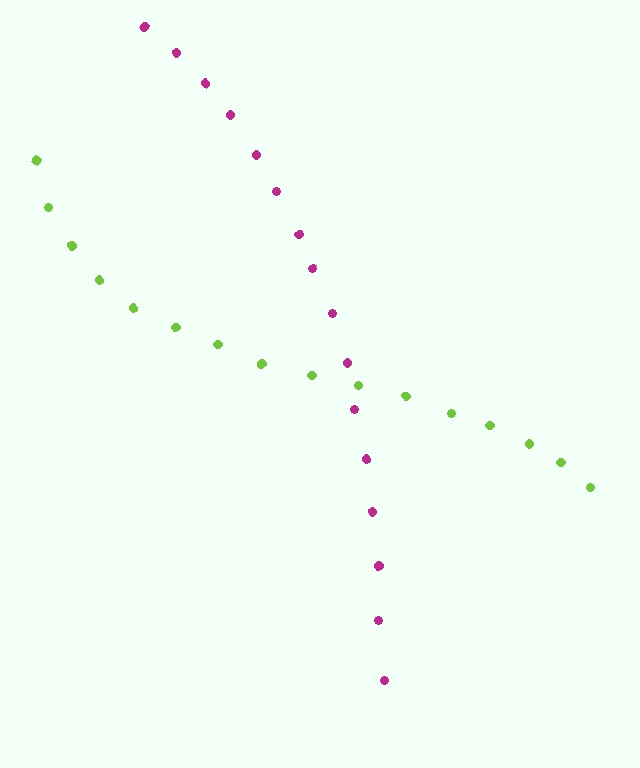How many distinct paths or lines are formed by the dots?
There are 2 distinct paths.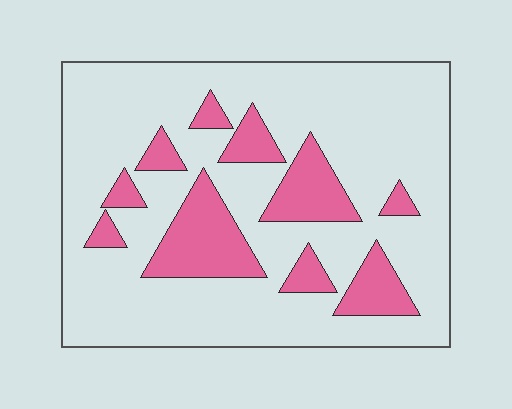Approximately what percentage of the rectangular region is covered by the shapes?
Approximately 20%.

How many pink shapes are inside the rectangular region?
10.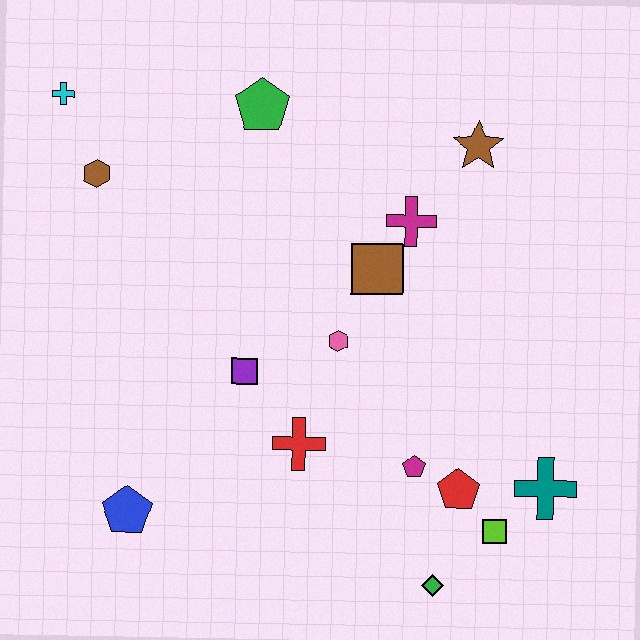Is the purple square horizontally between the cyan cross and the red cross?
Yes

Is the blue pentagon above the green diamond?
Yes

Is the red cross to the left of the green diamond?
Yes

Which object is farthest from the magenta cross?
The blue pentagon is farthest from the magenta cross.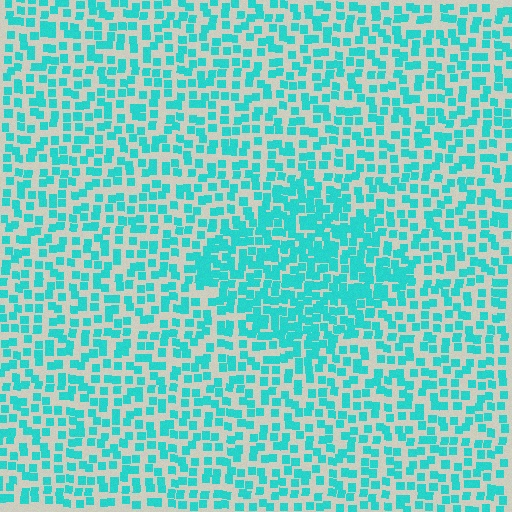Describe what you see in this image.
The image contains small cyan elements arranged at two different densities. A diamond-shaped region is visible where the elements are more densely packed than the surrounding area.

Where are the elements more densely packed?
The elements are more densely packed inside the diamond boundary.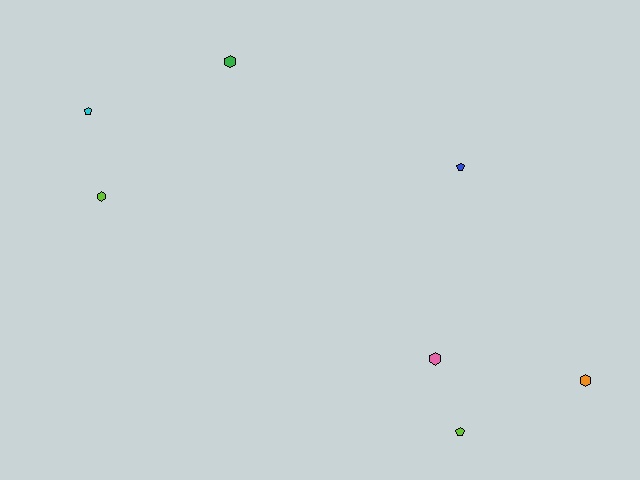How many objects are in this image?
There are 7 objects.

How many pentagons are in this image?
There are 3 pentagons.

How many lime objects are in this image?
There are 2 lime objects.